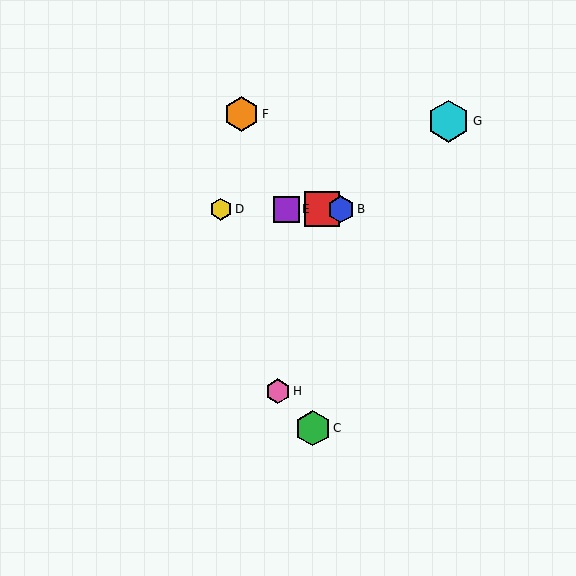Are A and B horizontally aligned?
Yes, both are at y≈209.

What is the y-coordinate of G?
Object G is at y≈121.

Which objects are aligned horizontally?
Objects A, B, D, E are aligned horizontally.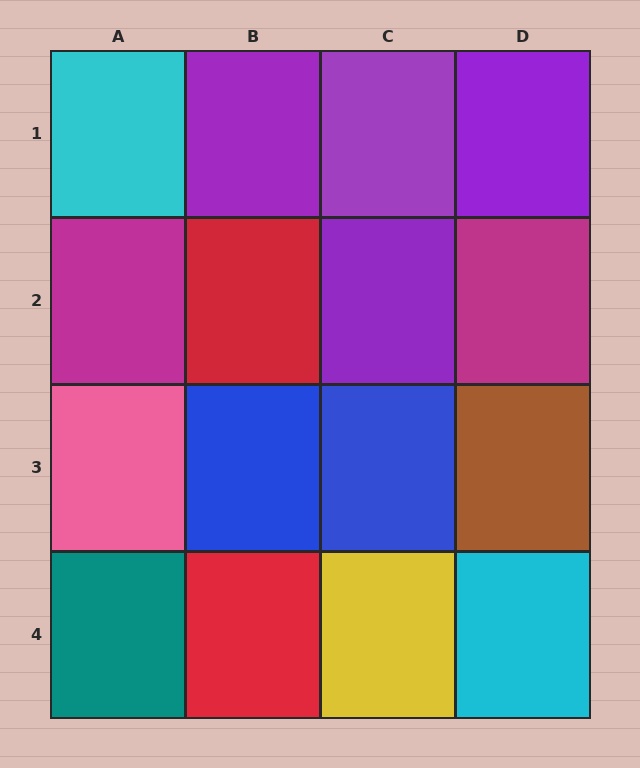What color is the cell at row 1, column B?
Purple.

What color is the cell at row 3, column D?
Brown.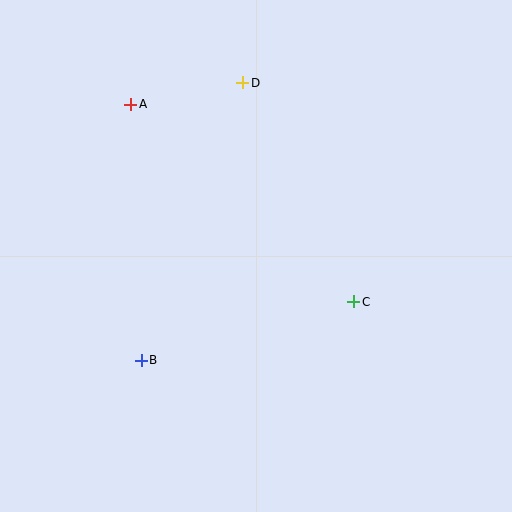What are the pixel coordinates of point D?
Point D is at (243, 83).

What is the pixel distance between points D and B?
The distance between D and B is 296 pixels.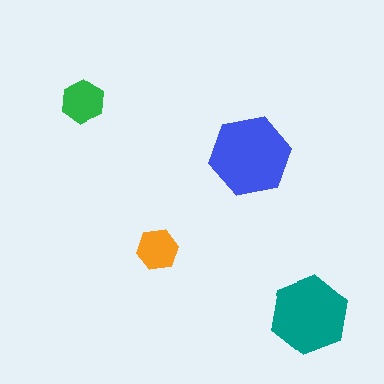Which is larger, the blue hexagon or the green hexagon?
The blue one.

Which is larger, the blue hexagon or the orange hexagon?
The blue one.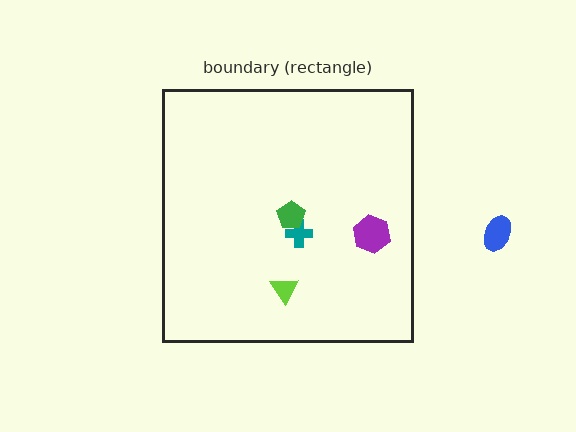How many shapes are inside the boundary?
4 inside, 1 outside.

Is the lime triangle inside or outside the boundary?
Inside.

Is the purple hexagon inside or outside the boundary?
Inside.